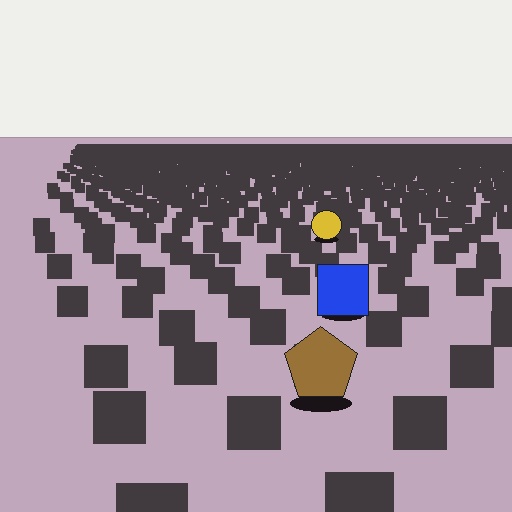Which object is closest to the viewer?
The brown pentagon is closest. The texture marks near it are larger and more spread out.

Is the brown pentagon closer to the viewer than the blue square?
Yes. The brown pentagon is closer — you can tell from the texture gradient: the ground texture is coarser near it.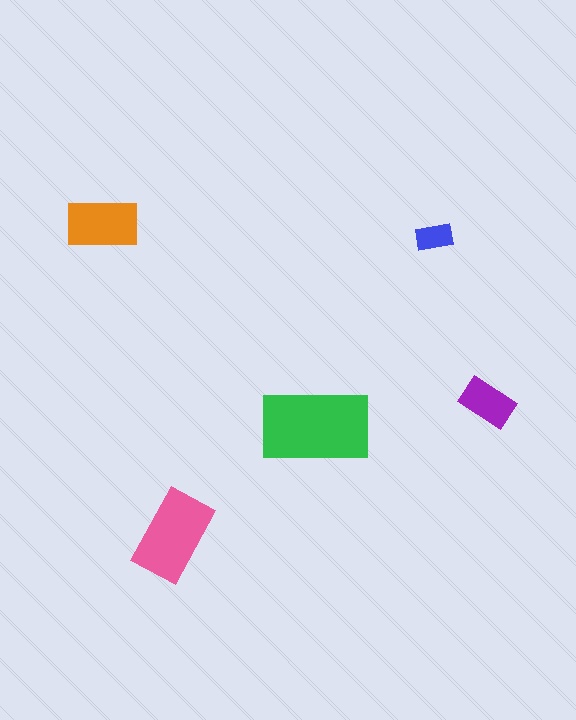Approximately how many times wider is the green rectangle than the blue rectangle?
About 3 times wider.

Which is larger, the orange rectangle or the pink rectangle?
The pink one.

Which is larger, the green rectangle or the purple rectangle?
The green one.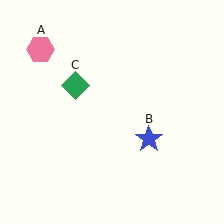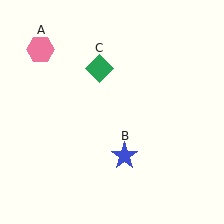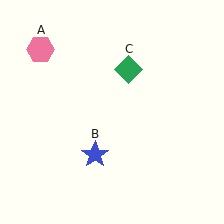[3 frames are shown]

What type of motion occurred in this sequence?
The blue star (object B), green diamond (object C) rotated clockwise around the center of the scene.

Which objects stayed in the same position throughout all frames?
Pink hexagon (object A) remained stationary.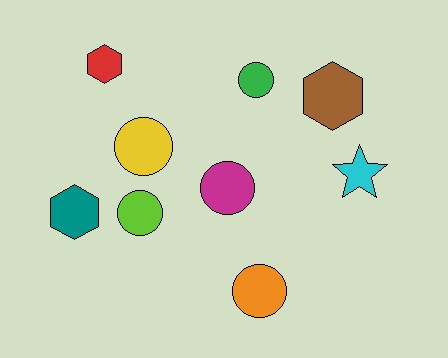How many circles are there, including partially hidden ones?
There are 5 circles.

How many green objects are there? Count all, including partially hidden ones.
There is 1 green object.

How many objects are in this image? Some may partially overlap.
There are 9 objects.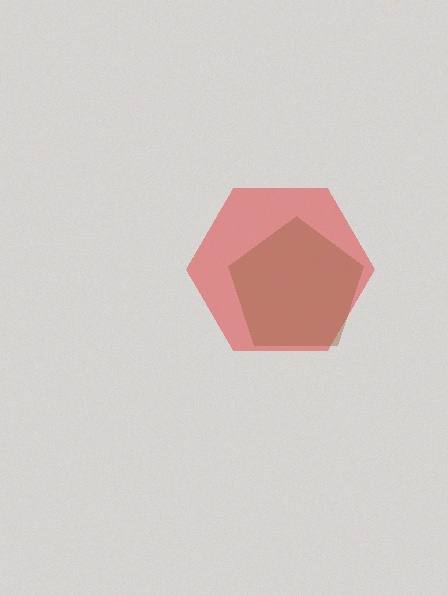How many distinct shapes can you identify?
There are 2 distinct shapes: a red hexagon, a brown pentagon.